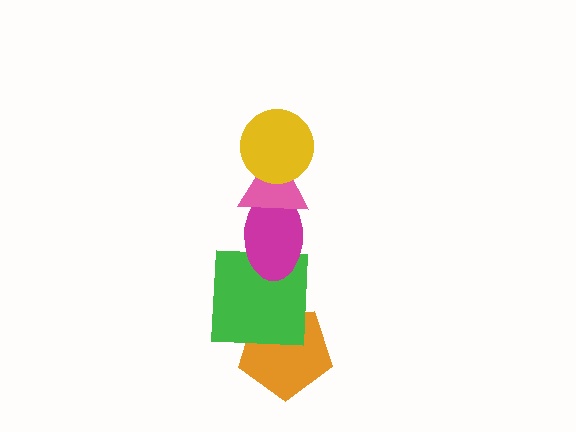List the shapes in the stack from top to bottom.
From top to bottom: the yellow circle, the pink triangle, the magenta ellipse, the green square, the orange pentagon.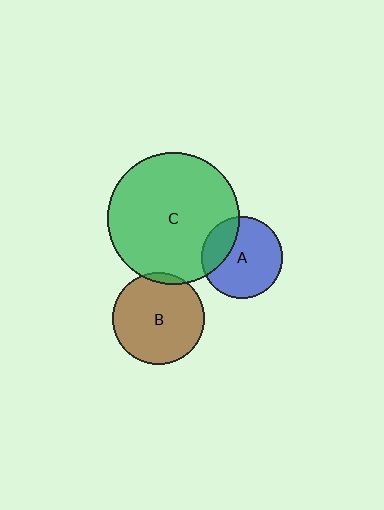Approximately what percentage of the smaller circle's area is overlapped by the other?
Approximately 25%.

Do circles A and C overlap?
Yes.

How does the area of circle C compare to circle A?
Approximately 2.6 times.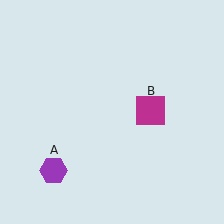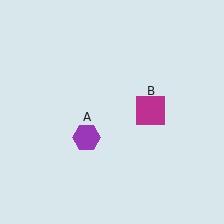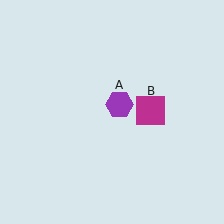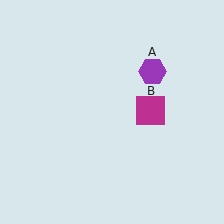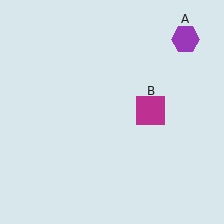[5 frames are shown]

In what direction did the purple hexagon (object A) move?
The purple hexagon (object A) moved up and to the right.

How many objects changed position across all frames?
1 object changed position: purple hexagon (object A).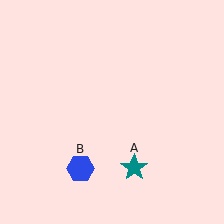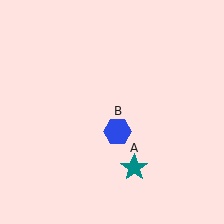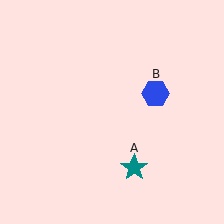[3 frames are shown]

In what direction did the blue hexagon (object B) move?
The blue hexagon (object B) moved up and to the right.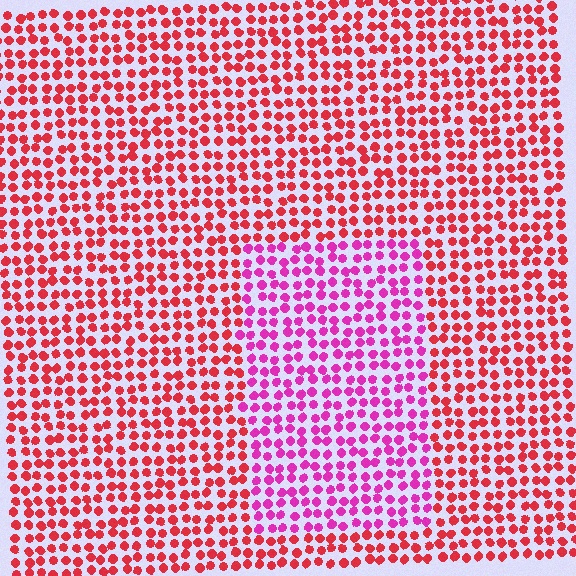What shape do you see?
I see a rectangle.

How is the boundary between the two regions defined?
The boundary is defined purely by a slight shift in hue (about 41 degrees). Spacing, size, and orientation are identical on both sides.